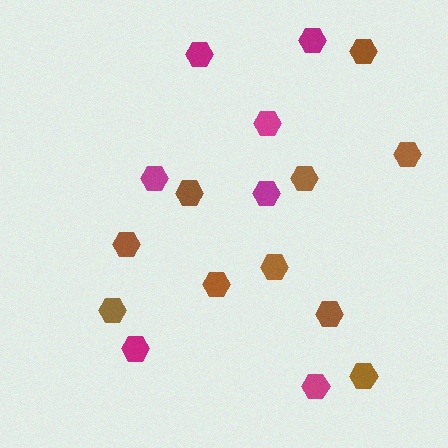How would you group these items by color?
There are 2 groups: one group of magenta hexagons (7) and one group of brown hexagons (10).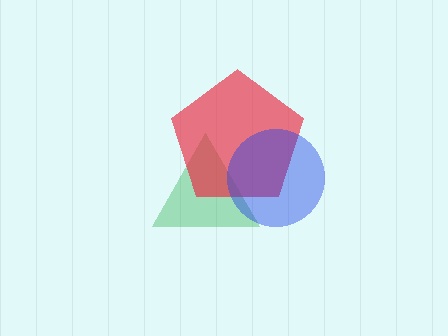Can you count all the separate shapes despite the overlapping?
Yes, there are 3 separate shapes.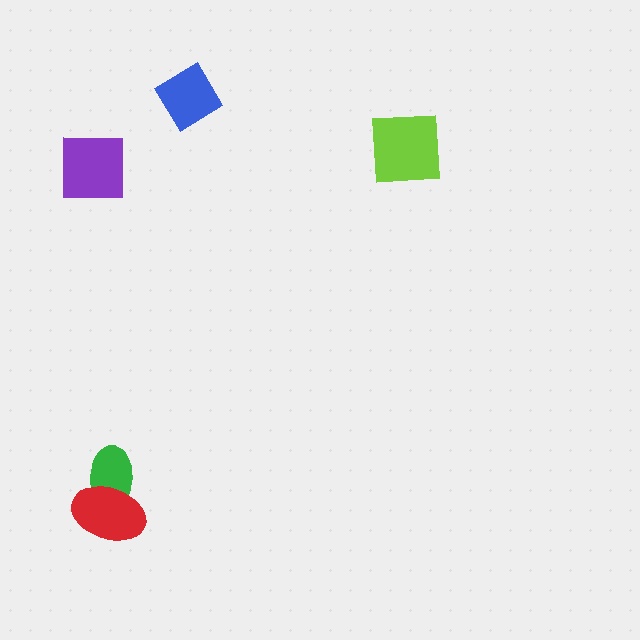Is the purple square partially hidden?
No, no other shape covers it.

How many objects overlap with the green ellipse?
1 object overlaps with the green ellipse.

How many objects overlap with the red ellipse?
1 object overlaps with the red ellipse.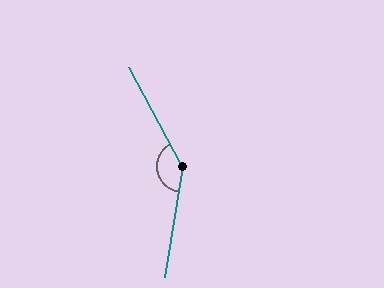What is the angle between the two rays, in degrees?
Approximately 142 degrees.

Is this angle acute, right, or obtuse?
It is obtuse.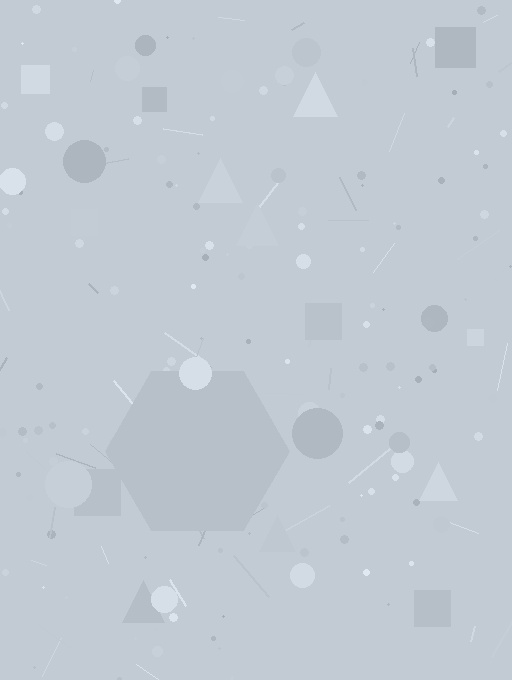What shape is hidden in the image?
A hexagon is hidden in the image.